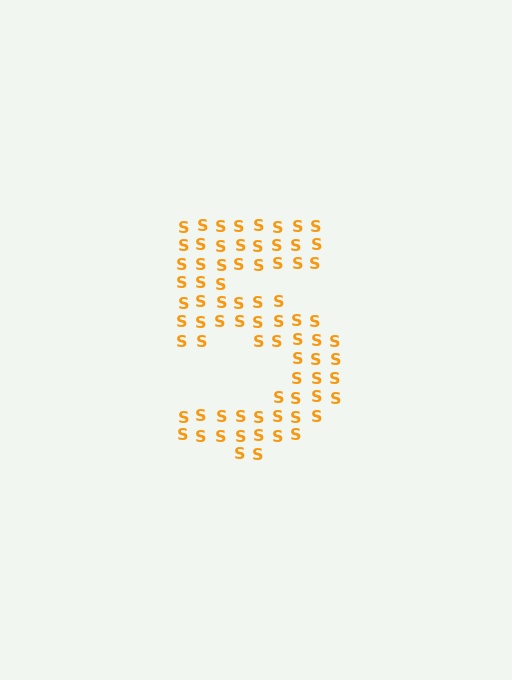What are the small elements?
The small elements are letter S's.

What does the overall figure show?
The overall figure shows the digit 5.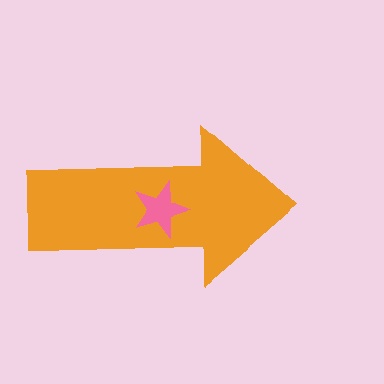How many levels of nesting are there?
2.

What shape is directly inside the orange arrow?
The pink star.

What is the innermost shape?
The pink star.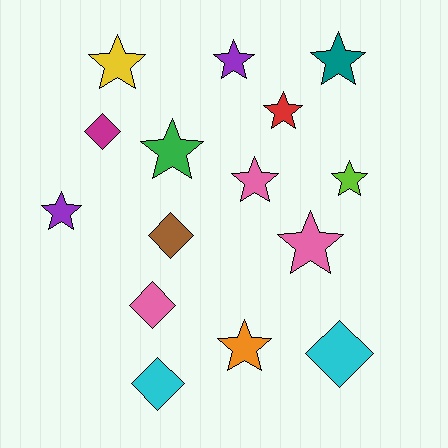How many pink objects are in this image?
There are 3 pink objects.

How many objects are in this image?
There are 15 objects.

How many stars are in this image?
There are 10 stars.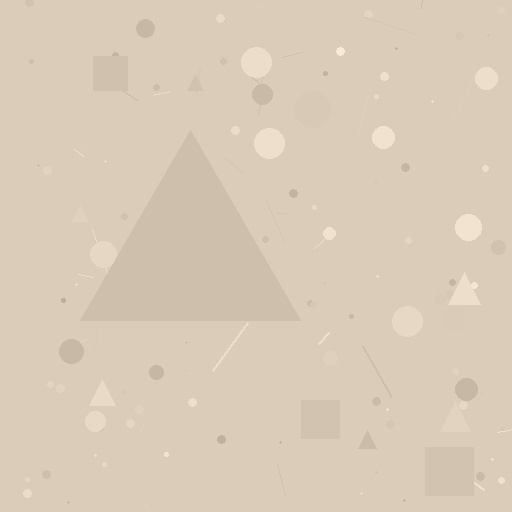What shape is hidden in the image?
A triangle is hidden in the image.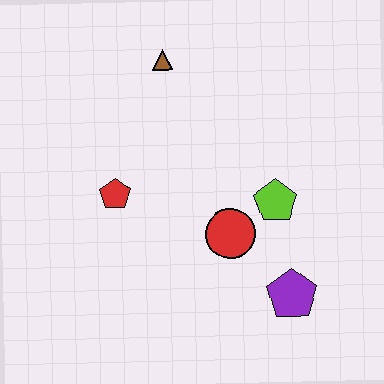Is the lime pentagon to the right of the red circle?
Yes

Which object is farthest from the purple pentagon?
The brown triangle is farthest from the purple pentagon.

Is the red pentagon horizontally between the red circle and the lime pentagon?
No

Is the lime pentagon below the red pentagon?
Yes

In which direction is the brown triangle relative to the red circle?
The brown triangle is above the red circle.